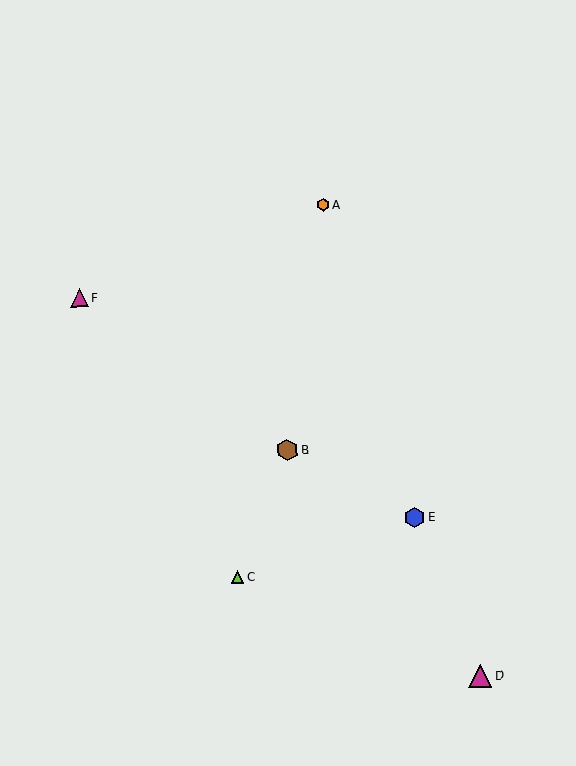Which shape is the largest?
The magenta triangle (labeled D) is the largest.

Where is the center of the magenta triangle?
The center of the magenta triangle is at (480, 675).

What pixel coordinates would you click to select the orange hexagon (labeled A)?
Click at (323, 205) to select the orange hexagon A.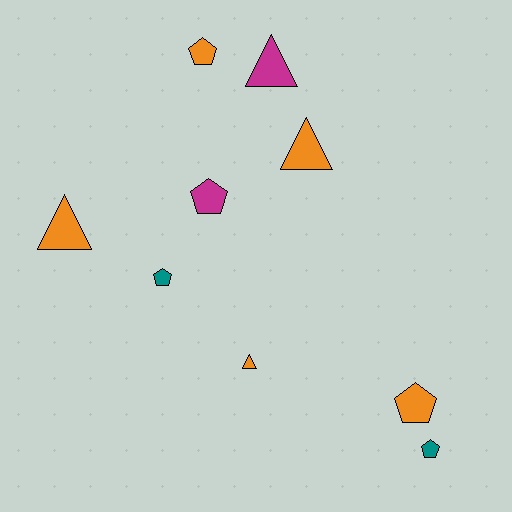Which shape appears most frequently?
Pentagon, with 5 objects.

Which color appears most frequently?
Orange, with 5 objects.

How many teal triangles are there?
There are no teal triangles.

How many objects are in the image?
There are 9 objects.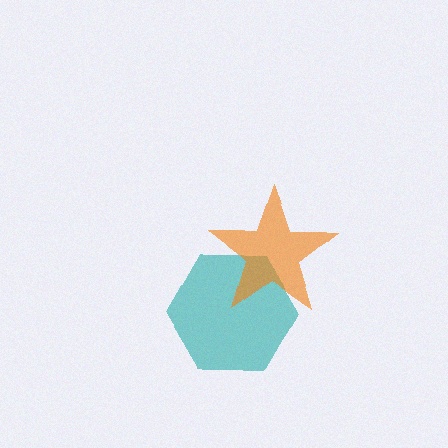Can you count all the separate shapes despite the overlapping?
Yes, there are 2 separate shapes.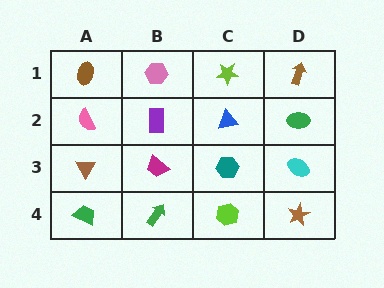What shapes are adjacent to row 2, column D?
A brown arrow (row 1, column D), a cyan ellipse (row 3, column D), a blue triangle (row 2, column C).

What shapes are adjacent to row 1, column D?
A green ellipse (row 2, column D), a lime star (row 1, column C).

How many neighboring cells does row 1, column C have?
3.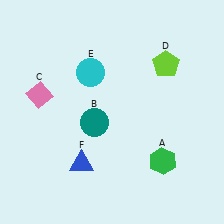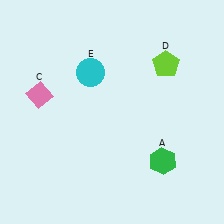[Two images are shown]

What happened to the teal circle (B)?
The teal circle (B) was removed in Image 2. It was in the bottom-left area of Image 1.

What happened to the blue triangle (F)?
The blue triangle (F) was removed in Image 2. It was in the bottom-left area of Image 1.